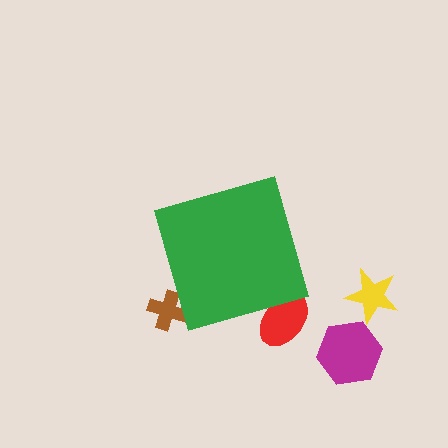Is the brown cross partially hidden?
Yes, the brown cross is partially hidden behind the green diamond.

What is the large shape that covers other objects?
A green diamond.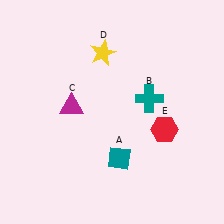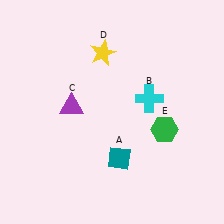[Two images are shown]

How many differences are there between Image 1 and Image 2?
There are 3 differences between the two images.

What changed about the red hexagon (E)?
In Image 1, E is red. In Image 2, it changed to green.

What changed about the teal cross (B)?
In Image 1, B is teal. In Image 2, it changed to cyan.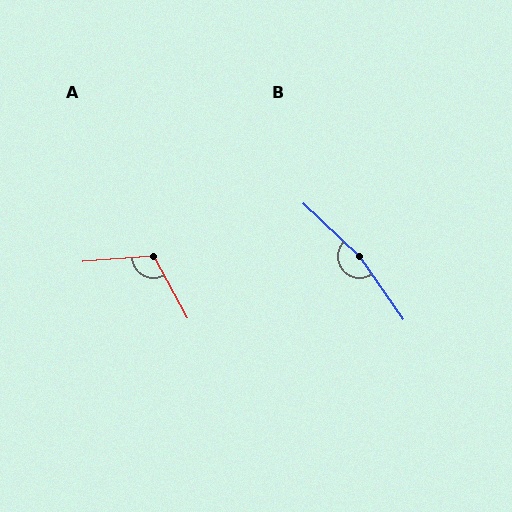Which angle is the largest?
B, at approximately 168 degrees.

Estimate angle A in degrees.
Approximately 113 degrees.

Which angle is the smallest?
A, at approximately 113 degrees.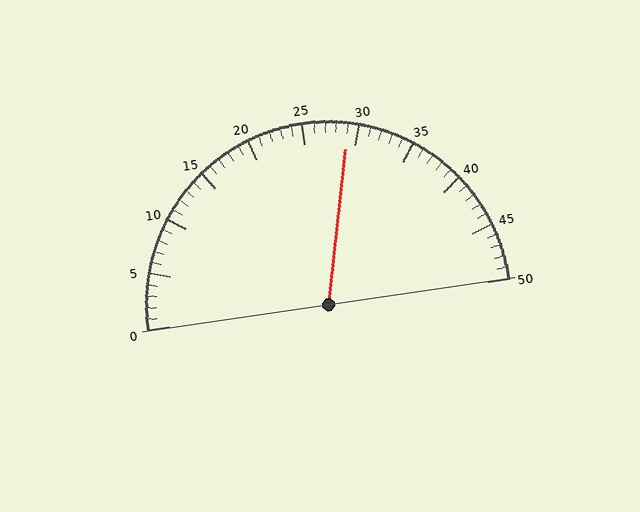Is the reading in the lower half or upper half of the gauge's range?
The reading is in the upper half of the range (0 to 50).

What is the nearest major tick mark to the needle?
The nearest major tick mark is 30.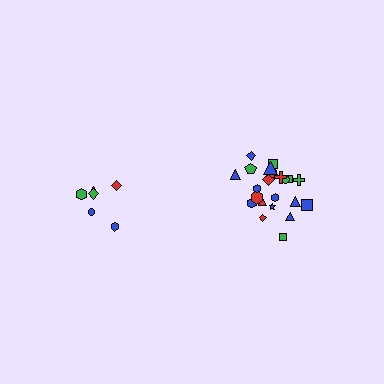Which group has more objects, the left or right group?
The right group.